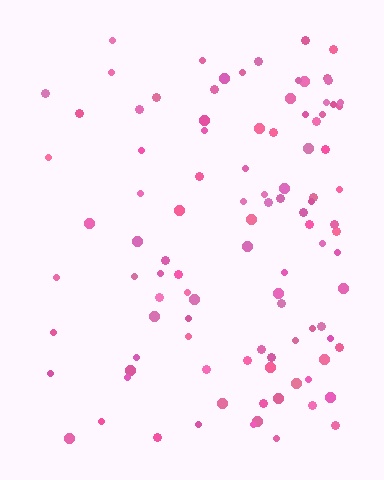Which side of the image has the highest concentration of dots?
The right.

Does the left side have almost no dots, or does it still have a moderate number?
Still a moderate number, just noticeably fewer than the right.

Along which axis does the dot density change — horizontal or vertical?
Horizontal.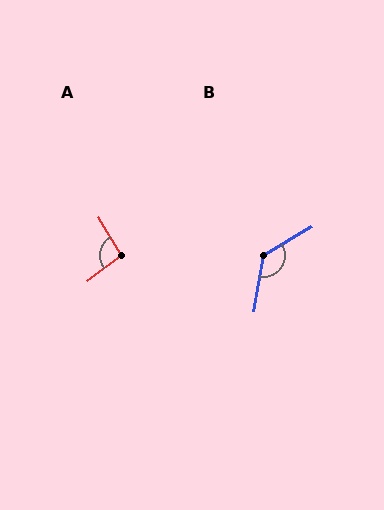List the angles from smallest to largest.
A (97°), B (130°).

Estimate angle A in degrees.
Approximately 97 degrees.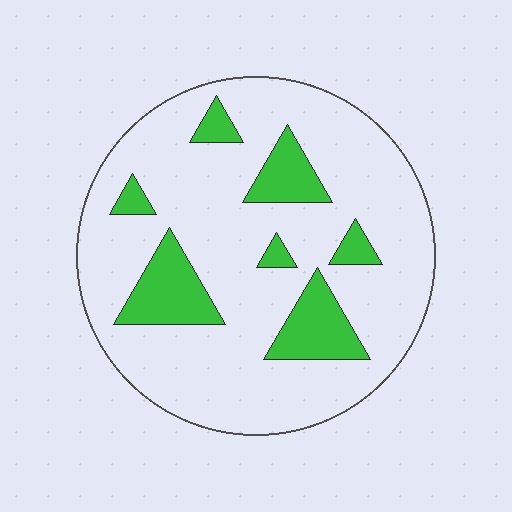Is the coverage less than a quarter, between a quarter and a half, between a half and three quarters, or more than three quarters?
Less than a quarter.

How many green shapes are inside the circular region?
7.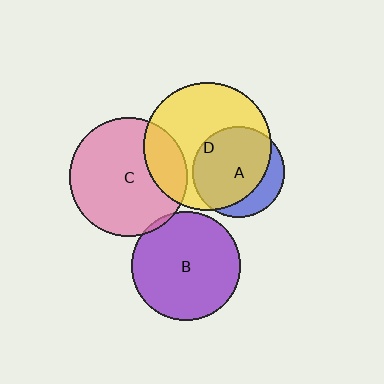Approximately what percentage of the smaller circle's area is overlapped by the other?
Approximately 20%.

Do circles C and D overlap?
Yes.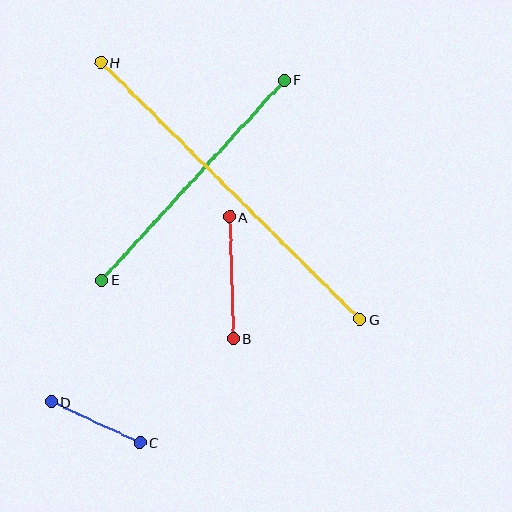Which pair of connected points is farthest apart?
Points G and H are farthest apart.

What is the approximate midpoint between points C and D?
The midpoint is at approximately (96, 422) pixels.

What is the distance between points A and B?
The distance is approximately 122 pixels.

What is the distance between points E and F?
The distance is approximately 271 pixels.